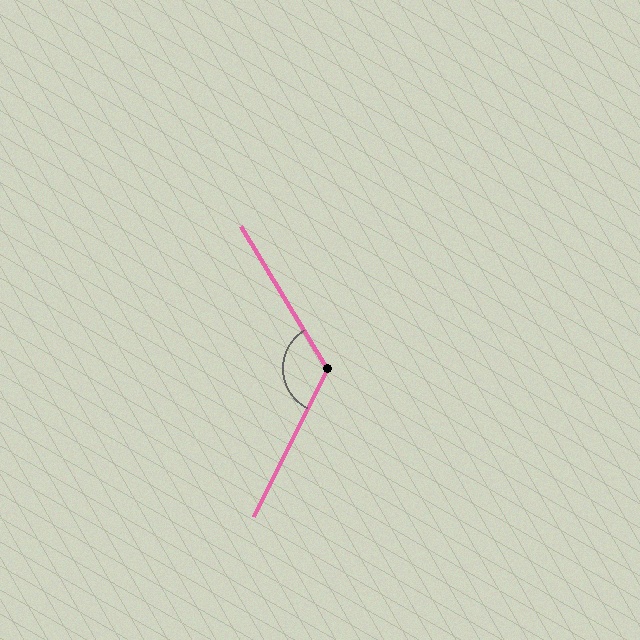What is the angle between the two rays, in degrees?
Approximately 122 degrees.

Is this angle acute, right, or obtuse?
It is obtuse.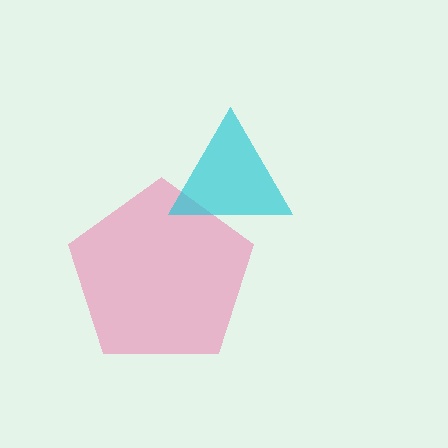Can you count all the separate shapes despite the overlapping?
Yes, there are 2 separate shapes.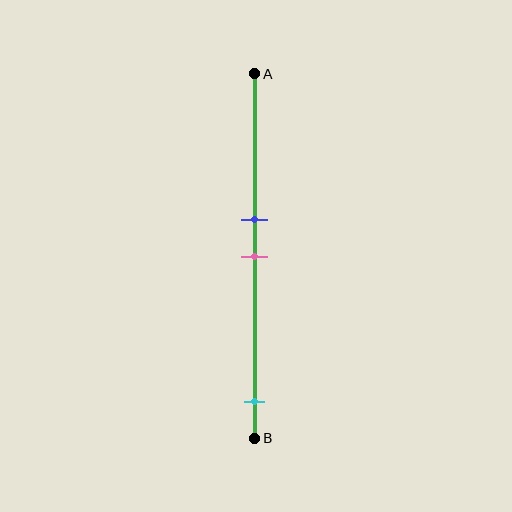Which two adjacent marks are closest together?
The blue and pink marks are the closest adjacent pair.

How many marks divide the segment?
There are 3 marks dividing the segment.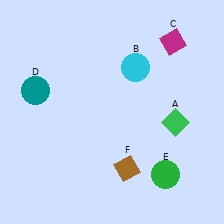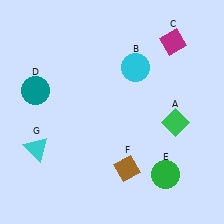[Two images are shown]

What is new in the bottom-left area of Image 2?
A cyan triangle (G) was added in the bottom-left area of Image 2.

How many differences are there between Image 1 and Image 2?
There is 1 difference between the two images.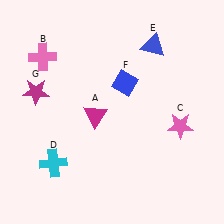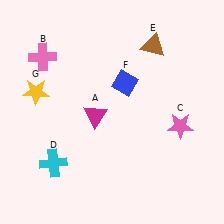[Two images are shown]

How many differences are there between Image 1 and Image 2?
There are 2 differences between the two images.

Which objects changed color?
E changed from blue to brown. G changed from magenta to yellow.